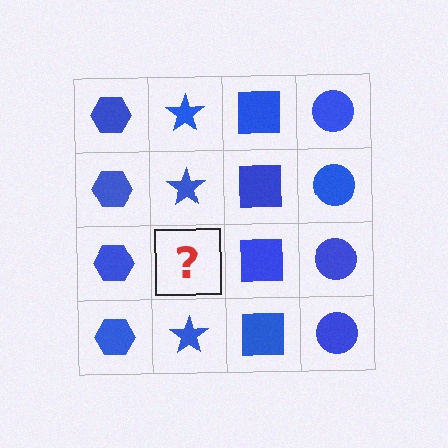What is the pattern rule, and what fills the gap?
The rule is that each column has a consistent shape. The gap should be filled with a blue star.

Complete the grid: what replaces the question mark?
The question mark should be replaced with a blue star.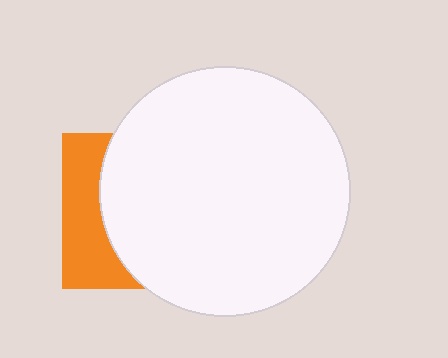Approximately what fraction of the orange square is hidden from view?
Roughly 69% of the orange square is hidden behind the white circle.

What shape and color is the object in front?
The object in front is a white circle.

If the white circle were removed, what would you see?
You would see the complete orange square.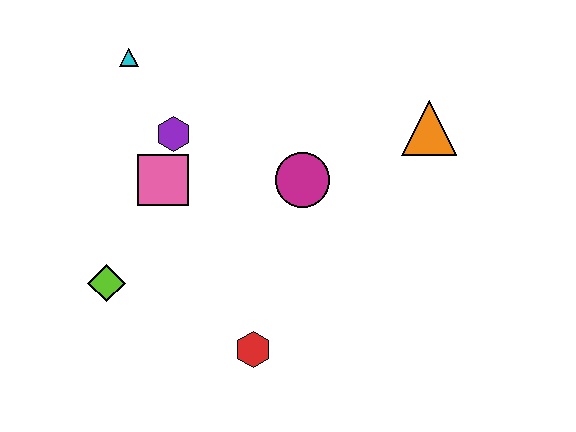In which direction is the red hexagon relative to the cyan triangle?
The red hexagon is below the cyan triangle.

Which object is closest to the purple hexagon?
The pink square is closest to the purple hexagon.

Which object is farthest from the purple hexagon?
The orange triangle is farthest from the purple hexagon.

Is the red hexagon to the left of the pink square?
No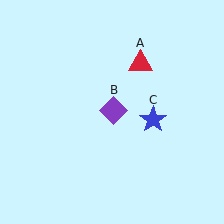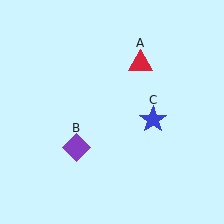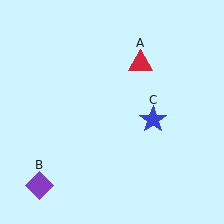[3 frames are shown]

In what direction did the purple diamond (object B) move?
The purple diamond (object B) moved down and to the left.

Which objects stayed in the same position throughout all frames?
Red triangle (object A) and blue star (object C) remained stationary.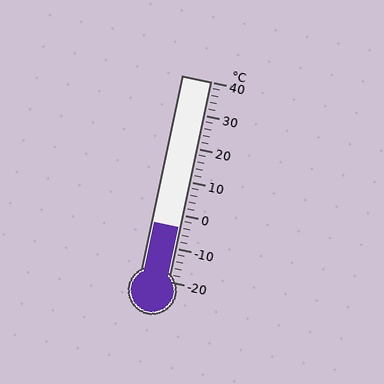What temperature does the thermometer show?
The thermometer shows approximately -4°C.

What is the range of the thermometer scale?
The thermometer scale ranges from -20°C to 40°C.